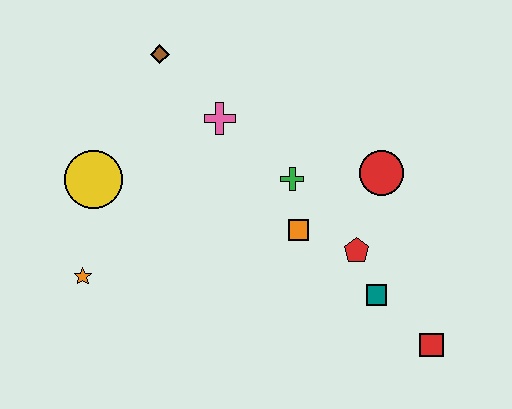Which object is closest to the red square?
The teal square is closest to the red square.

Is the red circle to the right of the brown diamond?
Yes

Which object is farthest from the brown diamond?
The red square is farthest from the brown diamond.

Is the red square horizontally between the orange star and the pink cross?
No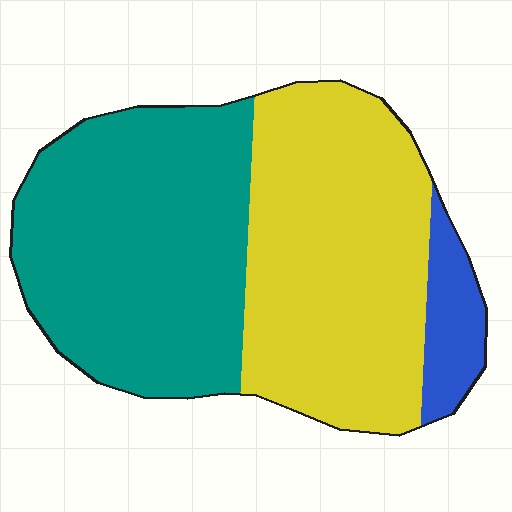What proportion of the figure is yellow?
Yellow covers 45% of the figure.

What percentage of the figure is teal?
Teal takes up about one half (1/2) of the figure.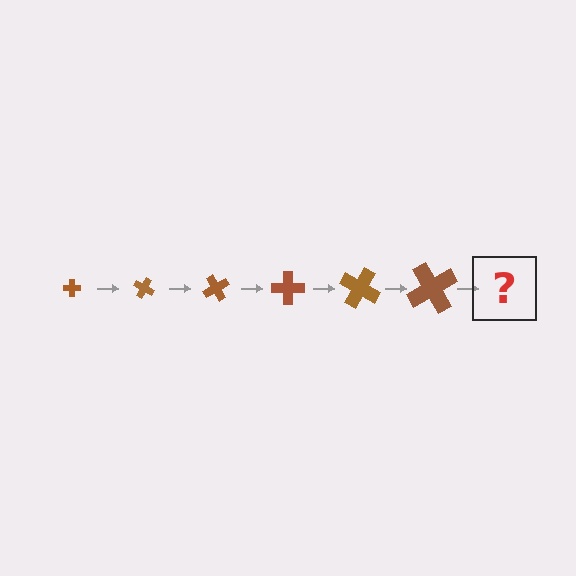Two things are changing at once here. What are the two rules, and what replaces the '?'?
The two rules are that the cross grows larger each step and it rotates 30 degrees each step. The '?' should be a cross, larger than the previous one and rotated 180 degrees from the start.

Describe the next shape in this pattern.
It should be a cross, larger than the previous one and rotated 180 degrees from the start.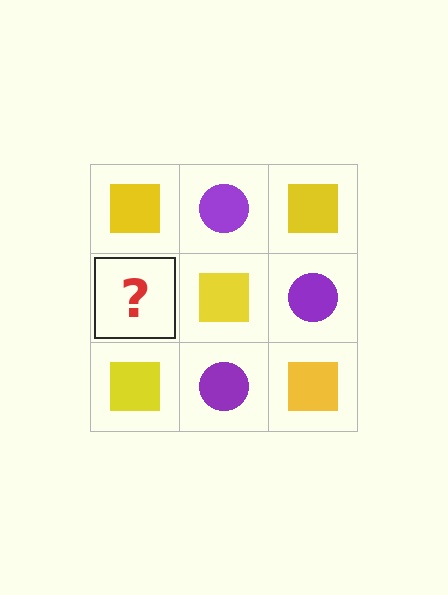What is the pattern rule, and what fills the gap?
The rule is that it alternates yellow square and purple circle in a checkerboard pattern. The gap should be filled with a purple circle.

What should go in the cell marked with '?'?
The missing cell should contain a purple circle.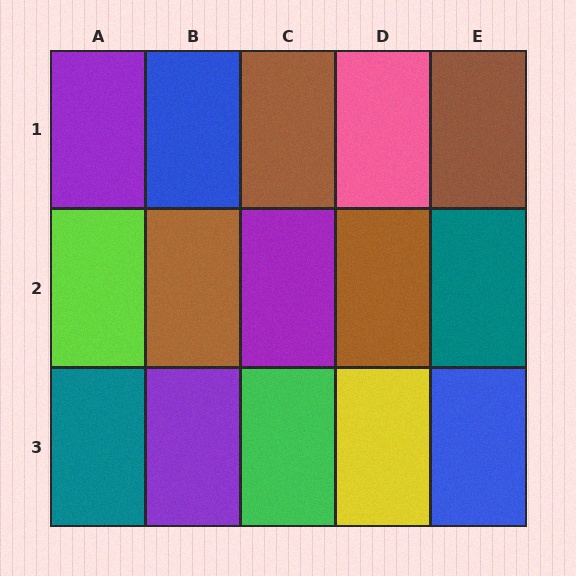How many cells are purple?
3 cells are purple.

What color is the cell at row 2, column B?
Brown.